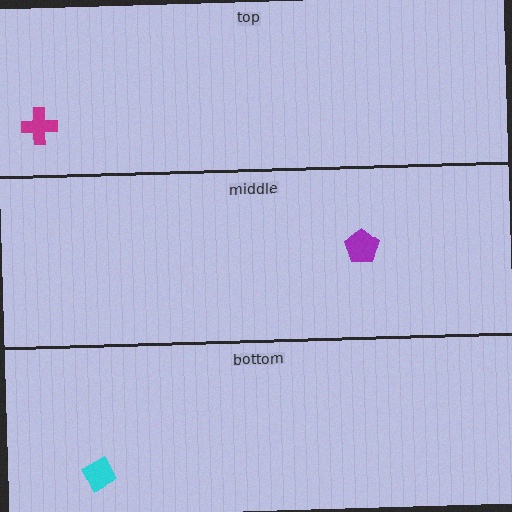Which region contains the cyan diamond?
The bottom region.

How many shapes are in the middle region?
1.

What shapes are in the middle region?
The purple pentagon.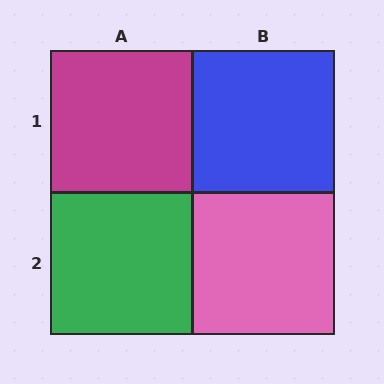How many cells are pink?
1 cell is pink.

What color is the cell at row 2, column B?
Pink.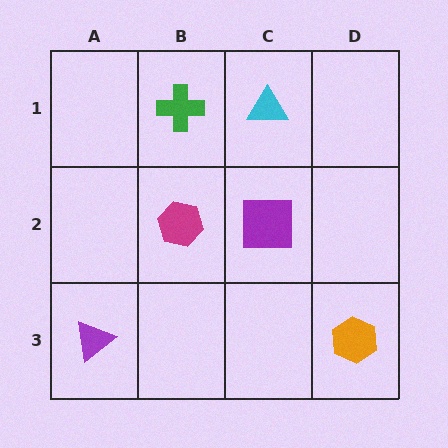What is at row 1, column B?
A green cross.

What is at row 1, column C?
A cyan triangle.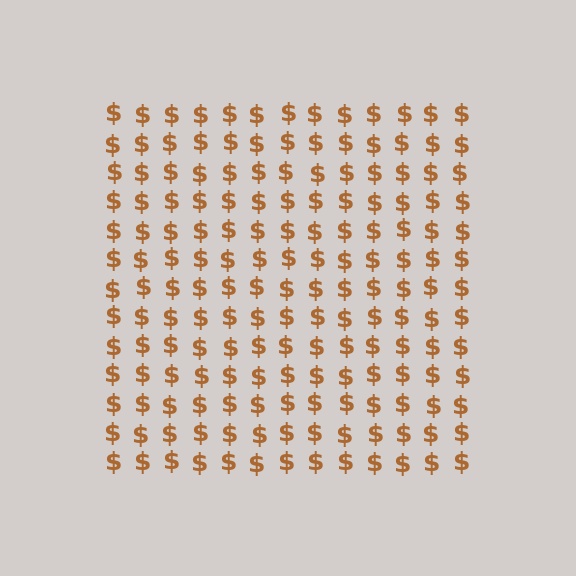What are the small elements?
The small elements are dollar signs.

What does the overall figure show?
The overall figure shows a square.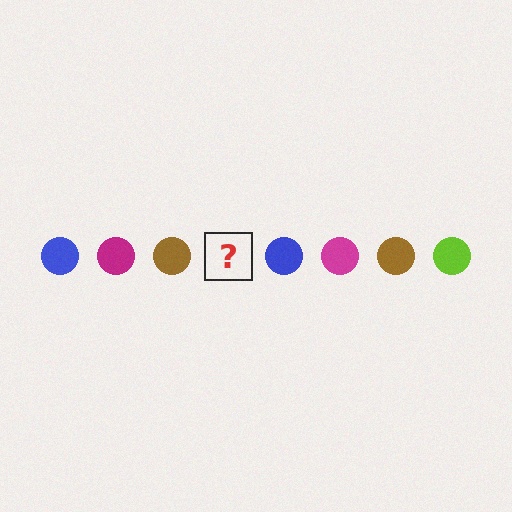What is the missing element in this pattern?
The missing element is a lime circle.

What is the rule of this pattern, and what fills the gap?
The rule is that the pattern cycles through blue, magenta, brown, lime circles. The gap should be filled with a lime circle.